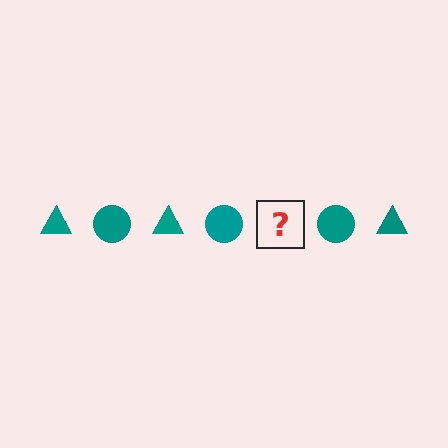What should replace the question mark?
The question mark should be replaced with a teal triangle.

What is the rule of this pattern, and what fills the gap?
The rule is that the pattern cycles through triangle, circle shapes in teal. The gap should be filled with a teal triangle.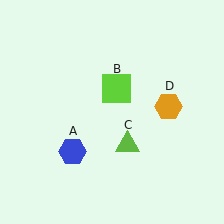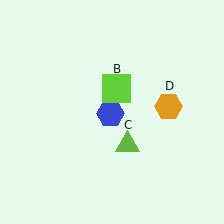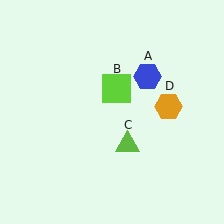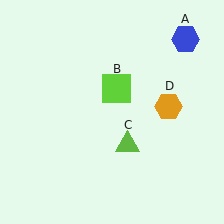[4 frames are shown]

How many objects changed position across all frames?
1 object changed position: blue hexagon (object A).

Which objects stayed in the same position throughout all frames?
Lime square (object B) and lime triangle (object C) and orange hexagon (object D) remained stationary.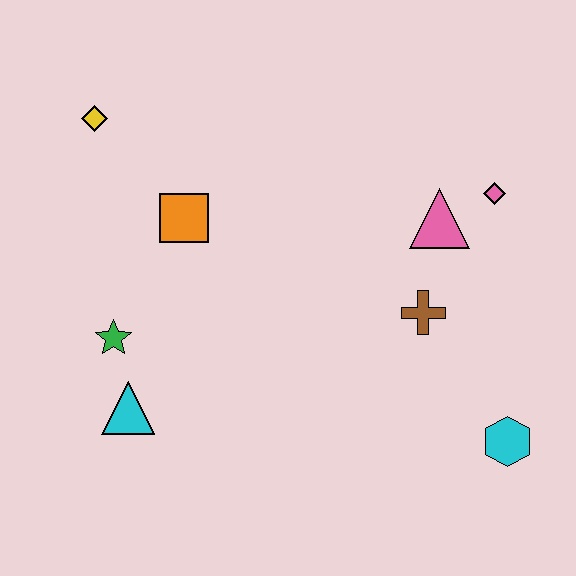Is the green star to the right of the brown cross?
No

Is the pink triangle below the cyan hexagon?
No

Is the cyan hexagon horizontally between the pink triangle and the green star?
No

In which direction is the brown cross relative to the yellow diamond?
The brown cross is to the right of the yellow diamond.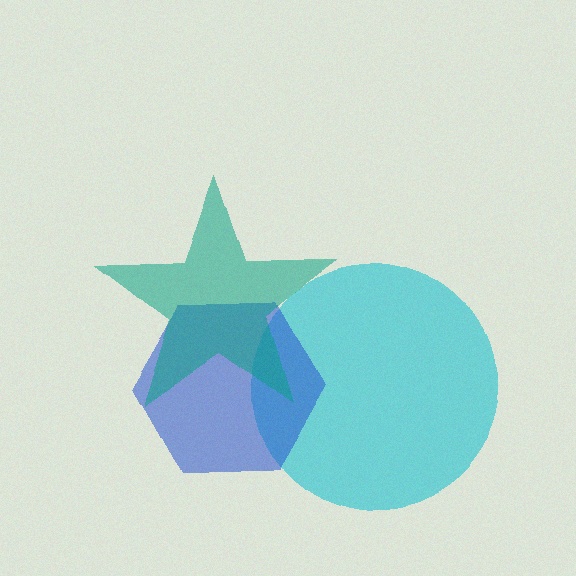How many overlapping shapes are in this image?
There are 3 overlapping shapes in the image.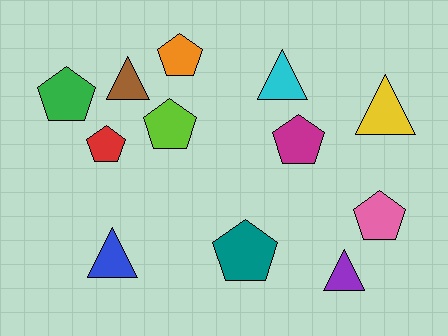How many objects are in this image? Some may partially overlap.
There are 12 objects.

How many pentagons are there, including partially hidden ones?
There are 7 pentagons.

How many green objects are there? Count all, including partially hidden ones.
There is 1 green object.